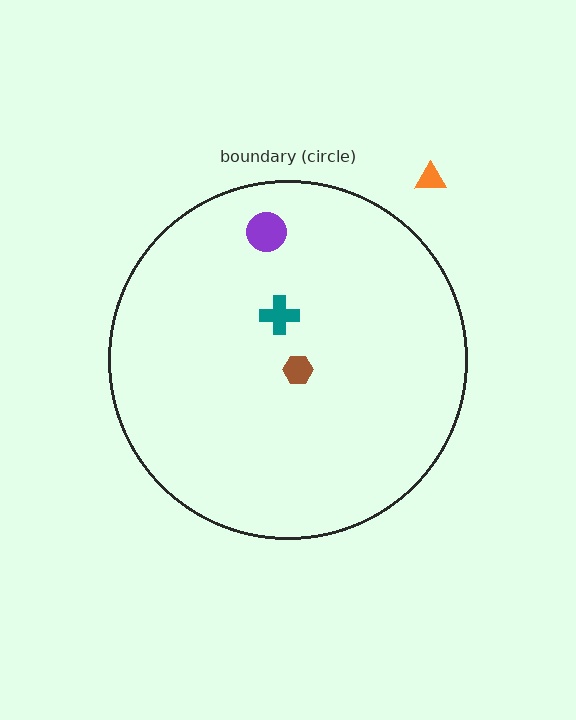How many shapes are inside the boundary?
3 inside, 1 outside.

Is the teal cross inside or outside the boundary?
Inside.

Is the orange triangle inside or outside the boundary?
Outside.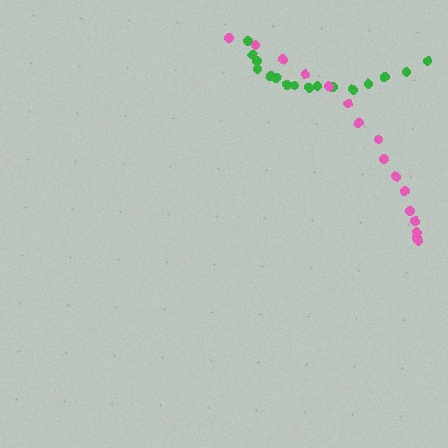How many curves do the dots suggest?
There are 2 distinct paths.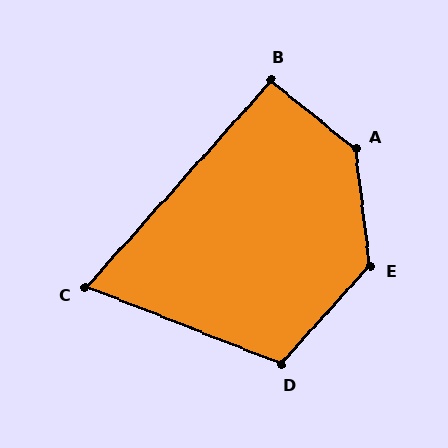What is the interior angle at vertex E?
Approximately 131 degrees (obtuse).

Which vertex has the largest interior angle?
A, at approximately 136 degrees.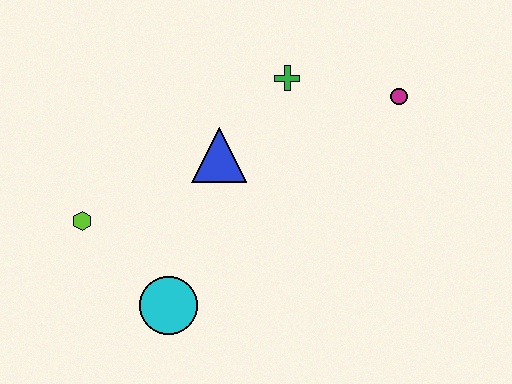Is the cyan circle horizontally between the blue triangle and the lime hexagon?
Yes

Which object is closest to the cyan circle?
The lime hexagon is closest to the cyan circle.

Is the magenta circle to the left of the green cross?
No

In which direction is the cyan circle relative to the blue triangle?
The cyan circle is below the blue triangle.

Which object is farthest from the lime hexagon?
The magenta circle is farthest from the lime hexagon.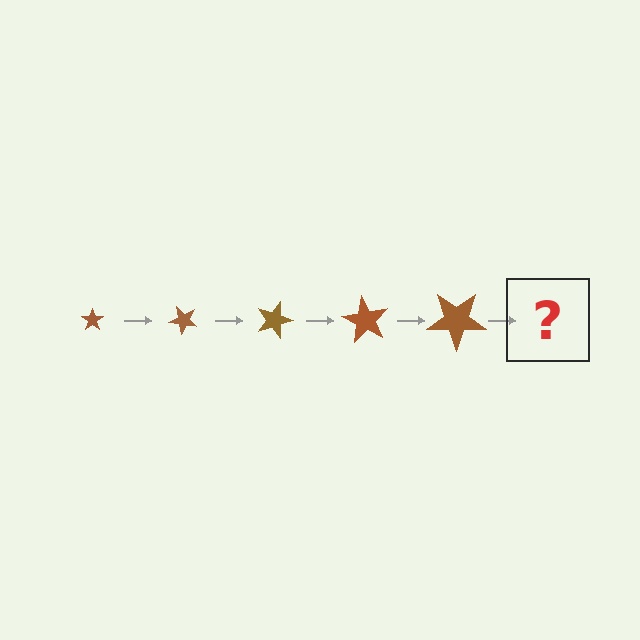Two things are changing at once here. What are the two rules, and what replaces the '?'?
The two rules are that the star grows larger each step and it rotates 45 degrees each step. The '?' should be a star, larger than the previous one and rotated 225 degrees from the start.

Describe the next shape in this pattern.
It should be a star, larger than the previous one and rotated 225 degrees from the start.